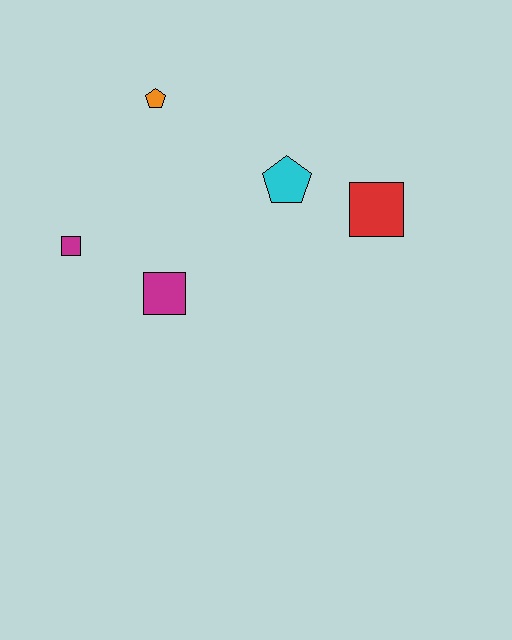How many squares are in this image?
There are 3 squares.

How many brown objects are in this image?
There are no brown objects.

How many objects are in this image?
There are 5 objects.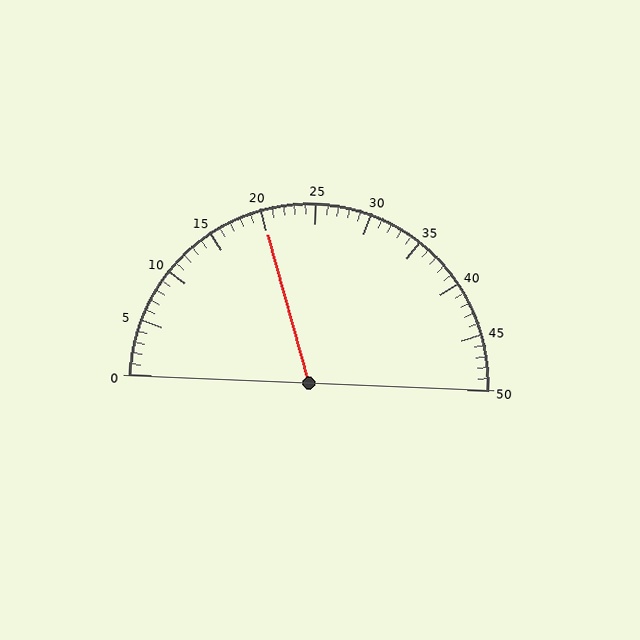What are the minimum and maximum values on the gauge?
The gauge ranges from 0 to 50.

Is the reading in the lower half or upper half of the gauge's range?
The reading is in the lower half of the range (0 to 50).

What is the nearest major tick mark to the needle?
The nearest major tick mark is 20.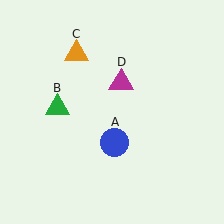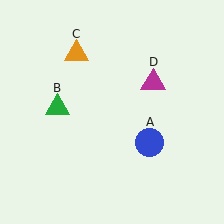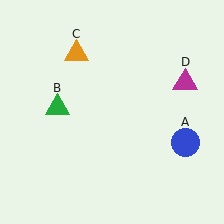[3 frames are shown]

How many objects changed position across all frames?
2 objects changed position: blue circle (object A), magenta triangle (object D).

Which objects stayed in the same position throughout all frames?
Green triangle (object B) and orange triangle (object C) remained stationary.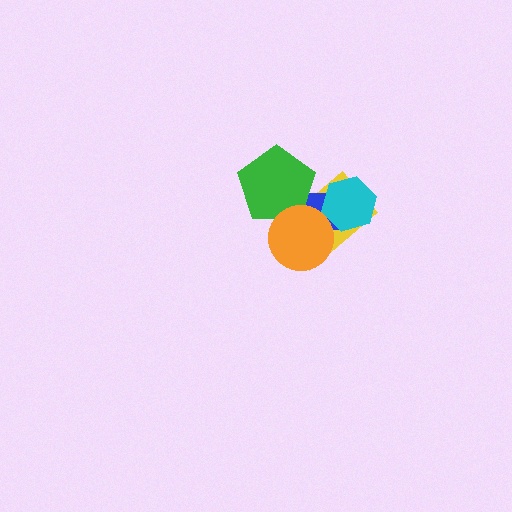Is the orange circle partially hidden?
No, no other shape covers it.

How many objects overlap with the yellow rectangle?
4 objects overlap with the yellow rectangle.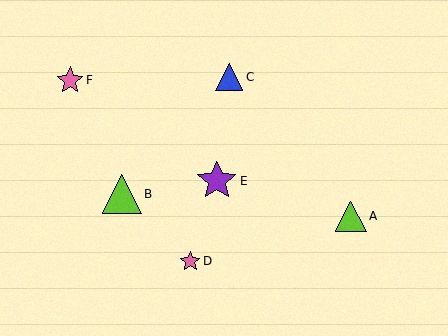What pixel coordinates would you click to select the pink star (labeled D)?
Click at (190, 261) to select the pink star D.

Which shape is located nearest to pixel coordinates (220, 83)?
The blue triangle (labeled C) at (229, 77) is nearest to that location.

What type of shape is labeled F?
Shape F is a pink star.